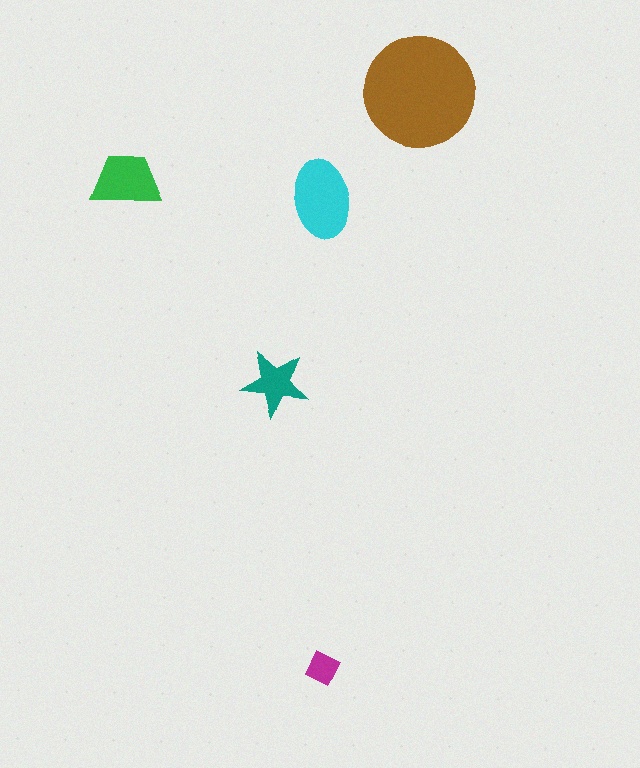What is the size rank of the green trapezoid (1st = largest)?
3rd.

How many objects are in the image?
There are 5 objects in the image.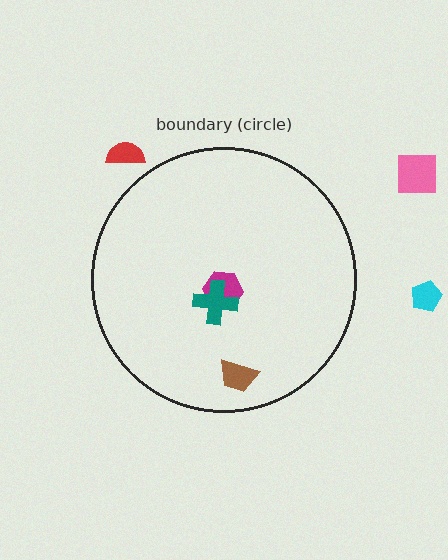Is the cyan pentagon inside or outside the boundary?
Outside.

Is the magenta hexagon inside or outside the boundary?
Inside.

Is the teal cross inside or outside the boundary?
Inside.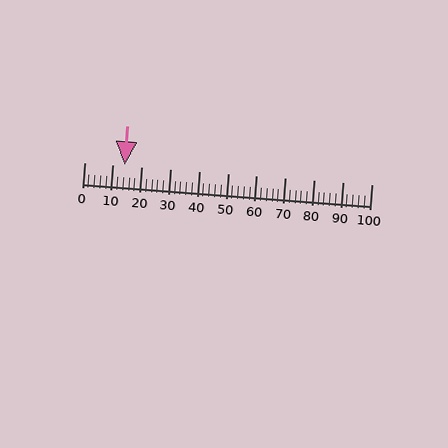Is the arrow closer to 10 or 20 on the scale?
The arrow is closer to 10.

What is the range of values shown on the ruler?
The ruler shows values from 0 to 100.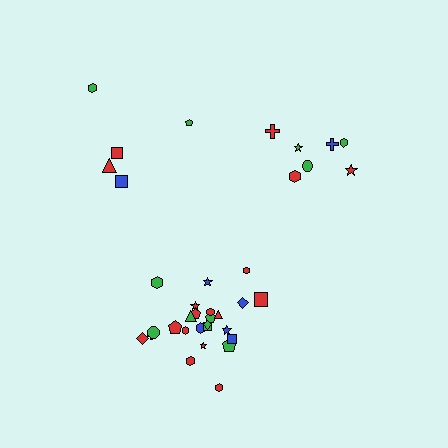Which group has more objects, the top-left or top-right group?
The top-right group.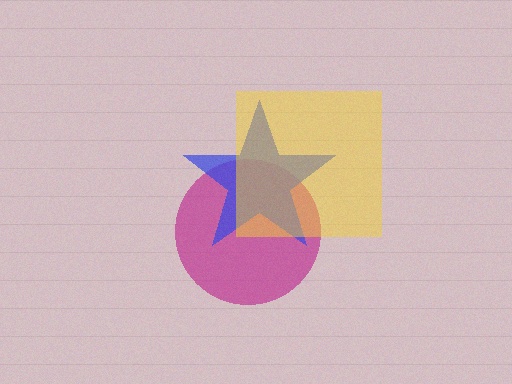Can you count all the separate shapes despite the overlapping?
Yes, there are 3 separate shapes.